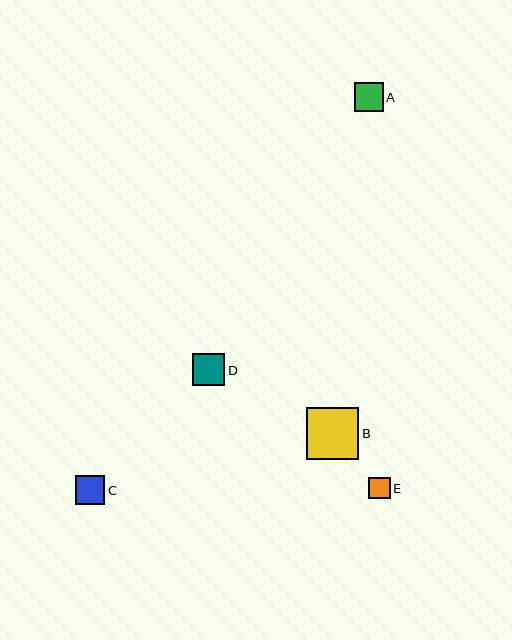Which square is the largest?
Square B is the largest with a size of approximately 52 pixels.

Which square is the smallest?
Square E is the smallest with a size of approximately 21 pixels.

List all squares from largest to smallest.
From largest to smallest: B, D, C, A, E.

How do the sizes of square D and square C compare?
Square D and square C are approximately the same size.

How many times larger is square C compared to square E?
Square C is approximately 1.4 times the size of square E.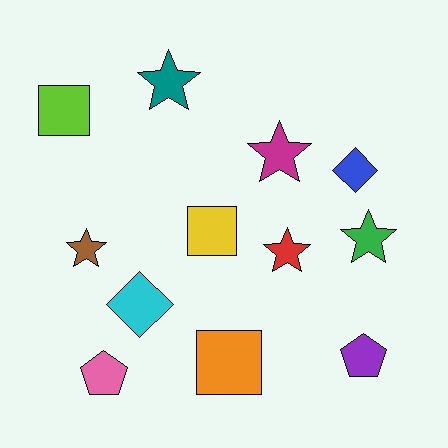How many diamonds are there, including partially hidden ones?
There are 2 diamonds.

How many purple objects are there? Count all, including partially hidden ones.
There is 1 purple object.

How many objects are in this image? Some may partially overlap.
There are 12 objects.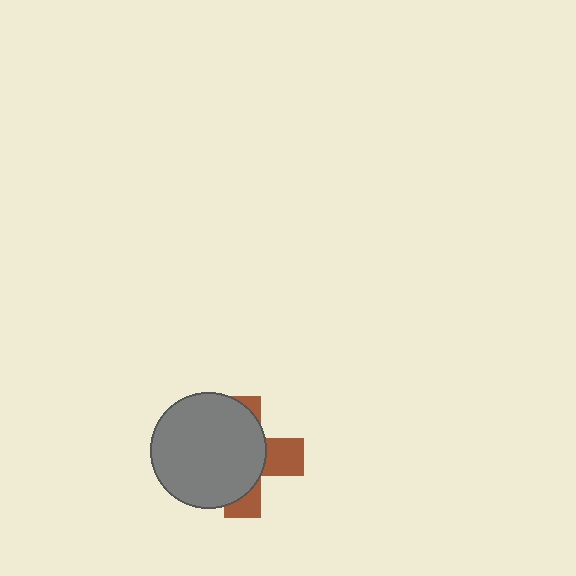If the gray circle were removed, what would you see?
You would see the complete brown cross.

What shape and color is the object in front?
The object in front is a gray circle.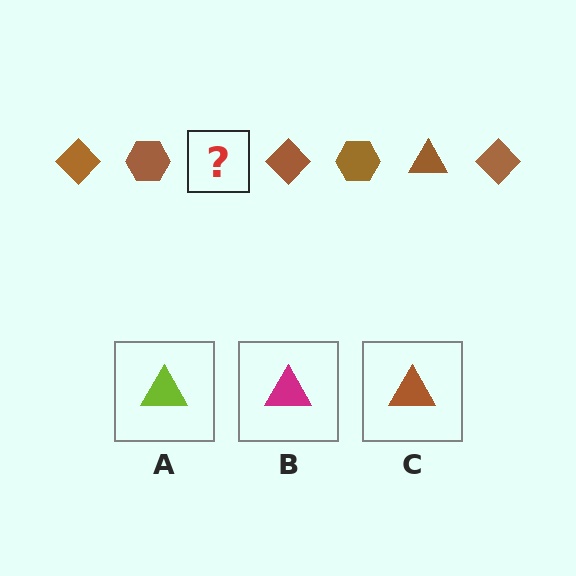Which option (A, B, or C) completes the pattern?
C.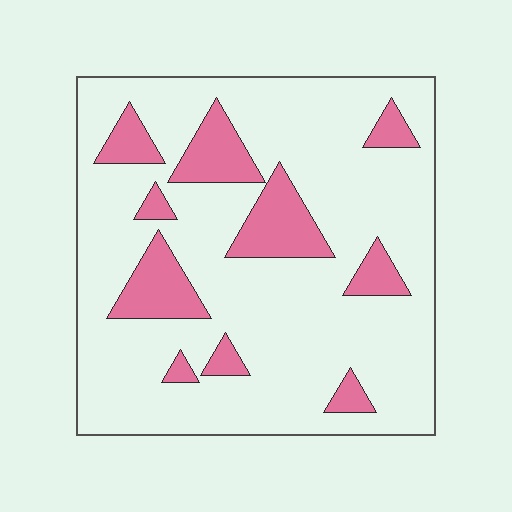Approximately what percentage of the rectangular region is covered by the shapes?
Approximately 20%.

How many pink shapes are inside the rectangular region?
10.